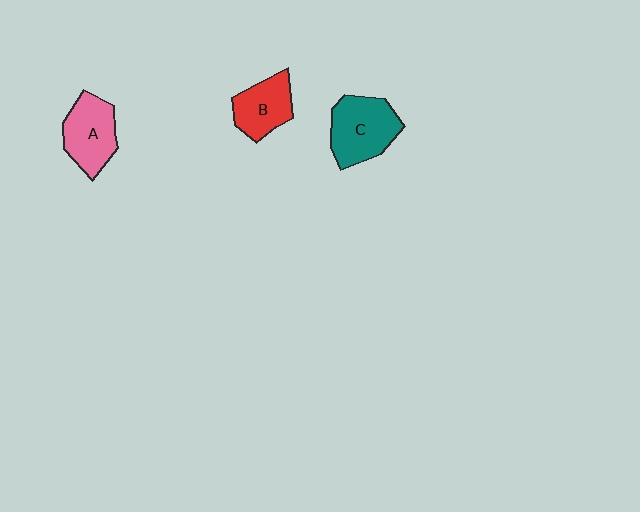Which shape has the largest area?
Shape C (teal).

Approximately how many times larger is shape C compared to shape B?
Approximately 1.3 times.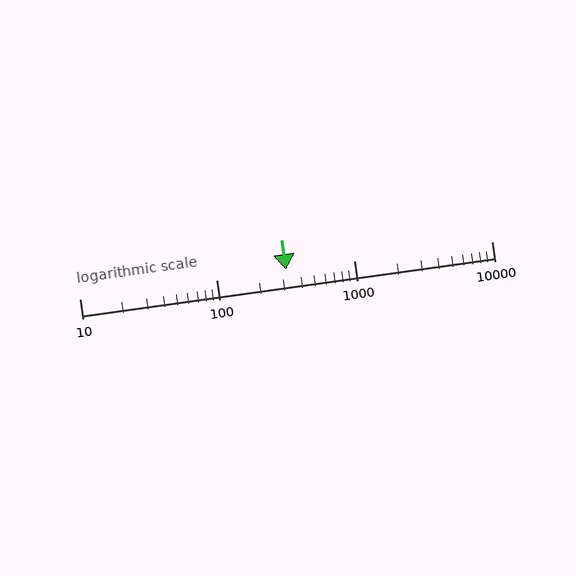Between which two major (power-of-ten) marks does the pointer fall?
The pointer is between 100 and 1000.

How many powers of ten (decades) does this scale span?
The scale spans 3 decades, from 10 to 10000.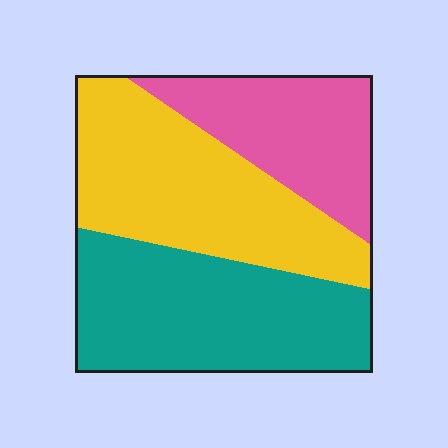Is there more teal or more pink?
Teal.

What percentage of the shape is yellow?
Yellow covers roughly 35% of the shape.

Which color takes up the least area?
Pink, at roughly 25%.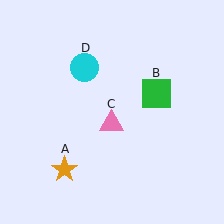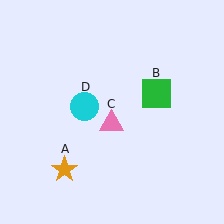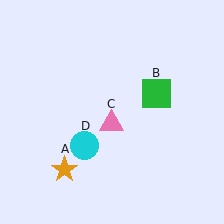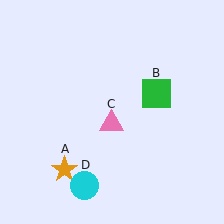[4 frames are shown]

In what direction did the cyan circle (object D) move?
The cyan circle (object D) moved down.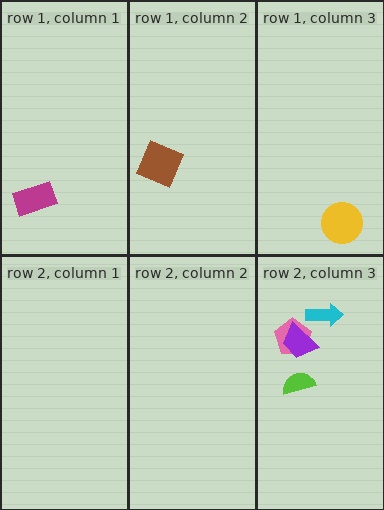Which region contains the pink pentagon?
The row 2, column 3 region.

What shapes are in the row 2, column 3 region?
The cyan arrow, the lime semicircle, the pink pentagon, the purple trapezoid.